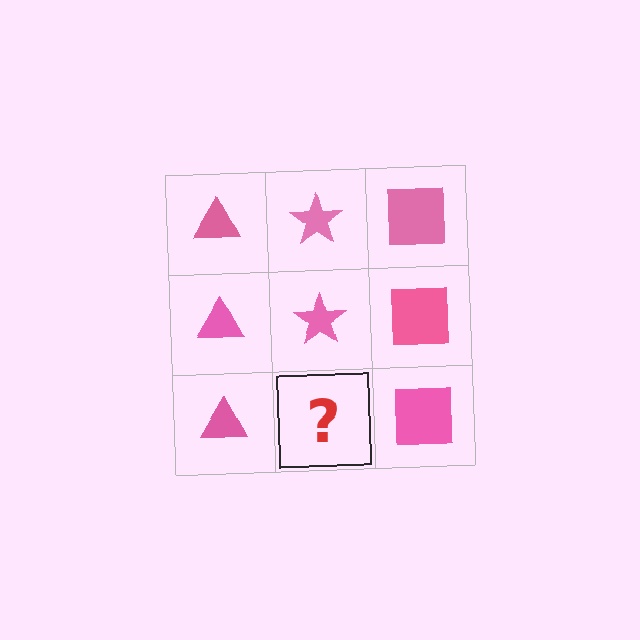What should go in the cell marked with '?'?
The missing cell should contain a pink star.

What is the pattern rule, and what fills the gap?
The rule is that each column has a consistent shape. The gap should be filled with a pink star.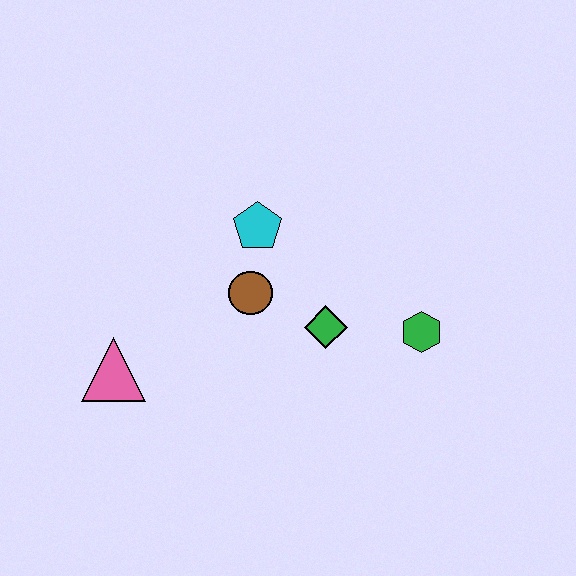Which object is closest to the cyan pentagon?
The brown circle is closest to the cyan pentagon.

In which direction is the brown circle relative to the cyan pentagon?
The brown circle is below the cyan pentagon.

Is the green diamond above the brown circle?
No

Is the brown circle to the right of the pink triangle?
Yes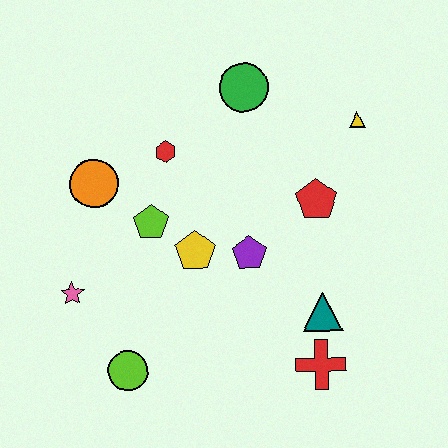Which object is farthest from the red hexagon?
The red cross is farthest from the red hexagon.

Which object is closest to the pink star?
The lime circle is closest to the pink star.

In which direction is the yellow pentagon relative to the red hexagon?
The yellow pentagon is below the red hexagon.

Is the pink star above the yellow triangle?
No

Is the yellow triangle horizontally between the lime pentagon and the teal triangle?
No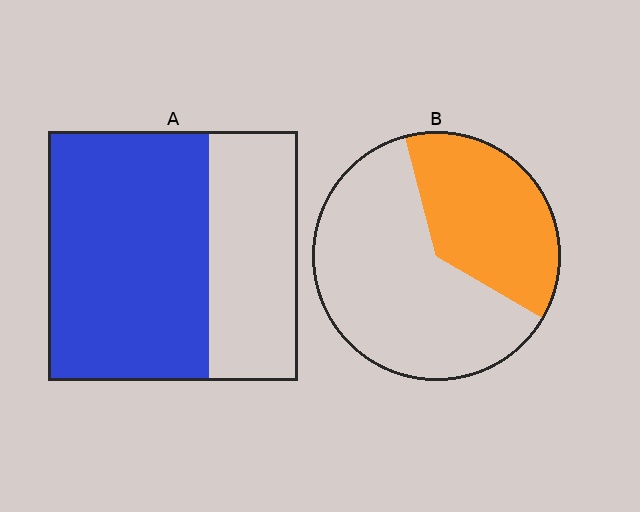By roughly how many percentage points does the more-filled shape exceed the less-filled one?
By roughly 25 percentage points (A over B).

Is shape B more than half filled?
No.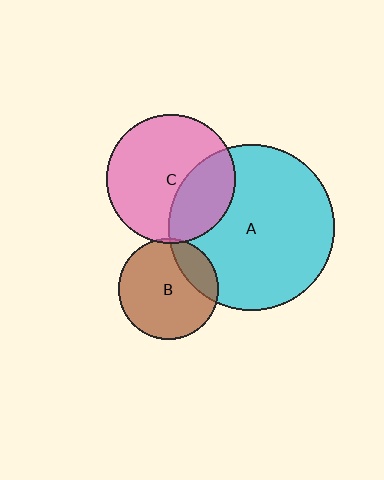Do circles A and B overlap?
Yes.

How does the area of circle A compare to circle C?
Approximately 1.6 times.